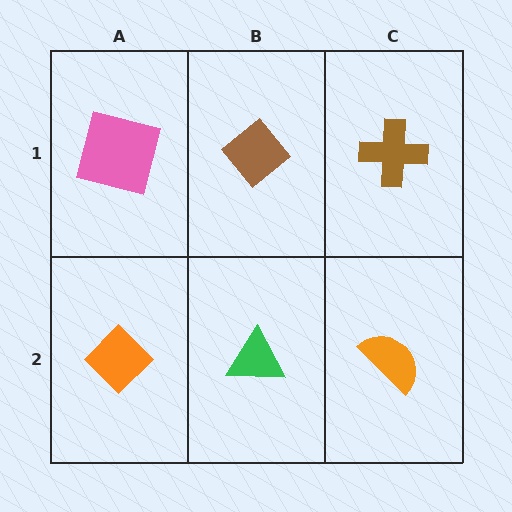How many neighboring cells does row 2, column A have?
2.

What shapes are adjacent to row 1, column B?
A green triangle (row 2, column B), a pink square (row 1, column A), a brown cross (row 1, column C).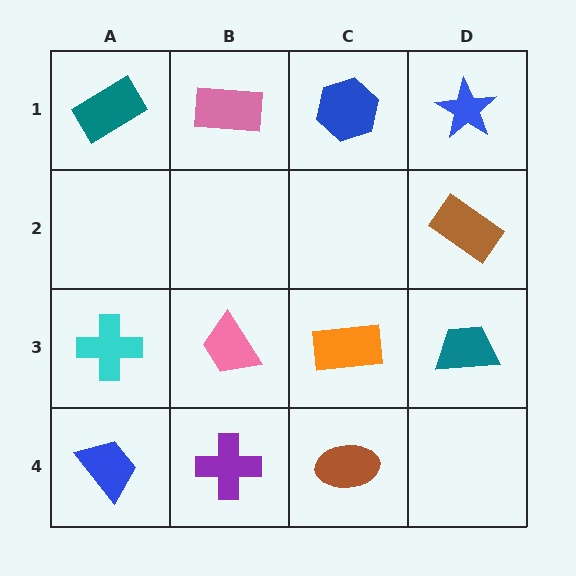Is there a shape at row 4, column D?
No, that cell is empty.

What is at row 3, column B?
A pink trapezoid.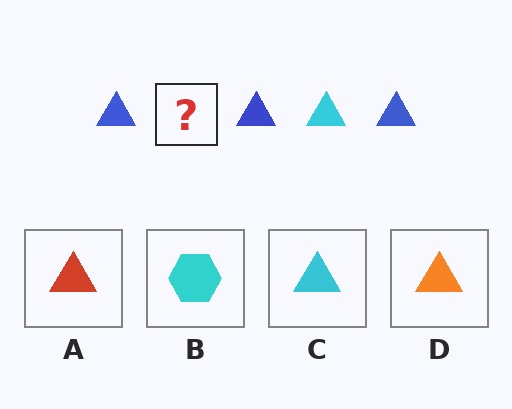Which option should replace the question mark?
Option C.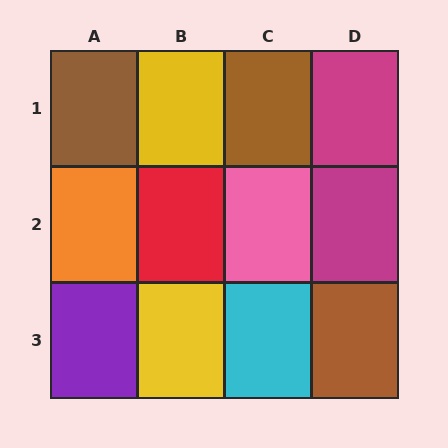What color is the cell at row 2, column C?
Pink.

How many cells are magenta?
2 cells are magenta.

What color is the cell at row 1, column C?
Brown.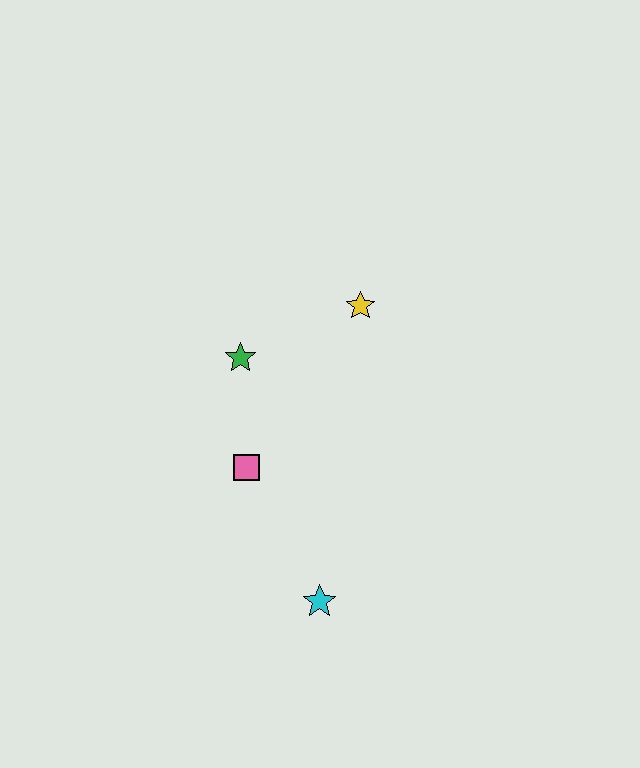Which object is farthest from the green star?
The cyan star is farthest from the green star.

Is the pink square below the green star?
Yes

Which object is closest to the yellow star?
The green star is closest to the yellow star.